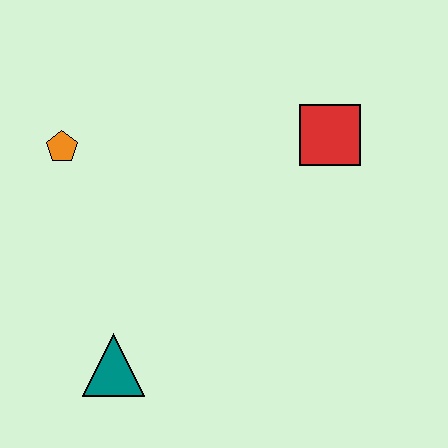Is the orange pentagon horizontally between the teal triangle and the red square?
No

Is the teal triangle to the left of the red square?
Yes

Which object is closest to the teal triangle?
The orange pentagon is closest to the teal triangle.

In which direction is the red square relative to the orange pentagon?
The red square is to the right of the orange pentagon.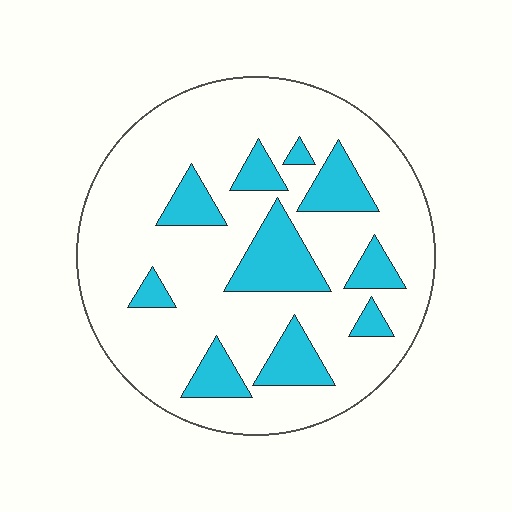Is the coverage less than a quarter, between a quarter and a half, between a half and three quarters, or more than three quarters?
Less than a quarter.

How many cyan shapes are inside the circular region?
10.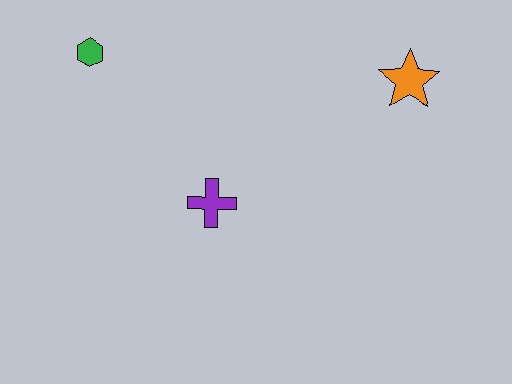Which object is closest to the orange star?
The purple cross is closest to the orange star.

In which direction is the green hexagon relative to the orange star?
The green hexagon is to the left of the orange star.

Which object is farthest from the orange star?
The green hexagon is farthest from the orange star.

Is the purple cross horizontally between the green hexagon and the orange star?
Yes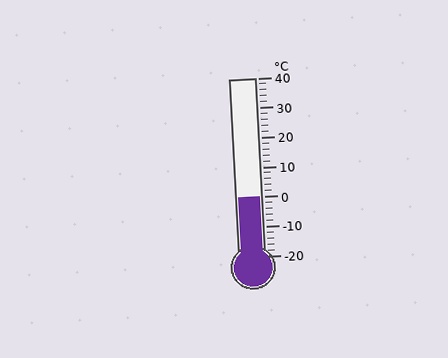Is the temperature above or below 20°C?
The temperature is below 20°C.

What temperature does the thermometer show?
The thermometer shows approximately 0°C.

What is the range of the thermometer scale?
The thermometer scale ranges from -20°C to 40°C.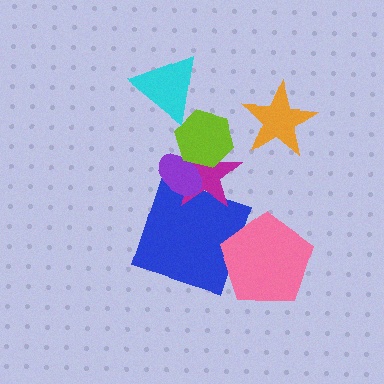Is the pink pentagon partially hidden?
No, no other shape covers it.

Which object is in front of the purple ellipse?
The lime hexagon is in front of the purple ellipse.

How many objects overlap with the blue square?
3 objects overlap with the blue square.